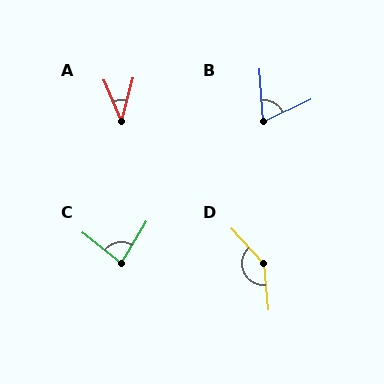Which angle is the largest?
D, at approximately 143 degrees.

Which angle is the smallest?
A, at approximately 38 degrees.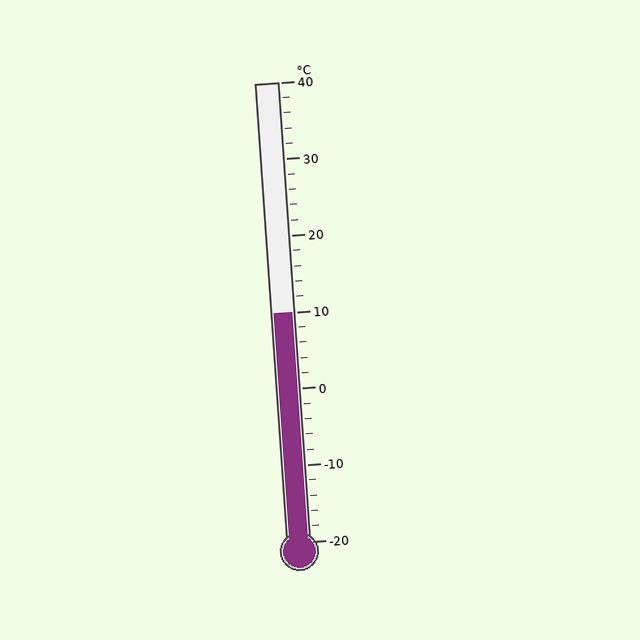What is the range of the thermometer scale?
The thermometer scale ranges from -20°C to 40°C.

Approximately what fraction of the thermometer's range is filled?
The thermometer is filled to approximately 50% of its range.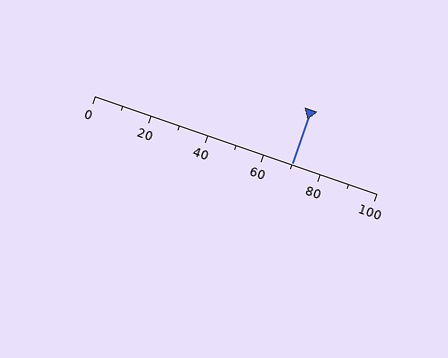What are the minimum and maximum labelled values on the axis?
The axis runs from 0 to 100.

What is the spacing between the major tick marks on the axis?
The major ticks are spaced 20 apart.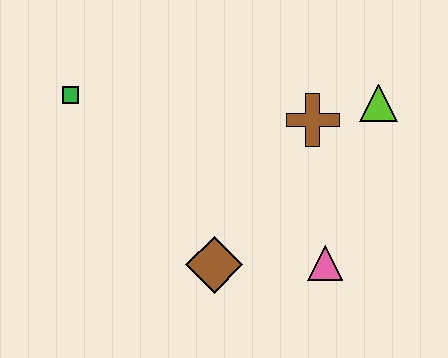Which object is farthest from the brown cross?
The green square is farthest from the brown cross.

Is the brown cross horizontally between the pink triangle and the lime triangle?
No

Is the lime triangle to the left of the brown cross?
No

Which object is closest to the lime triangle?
The brown cross is closest to the lime triangle.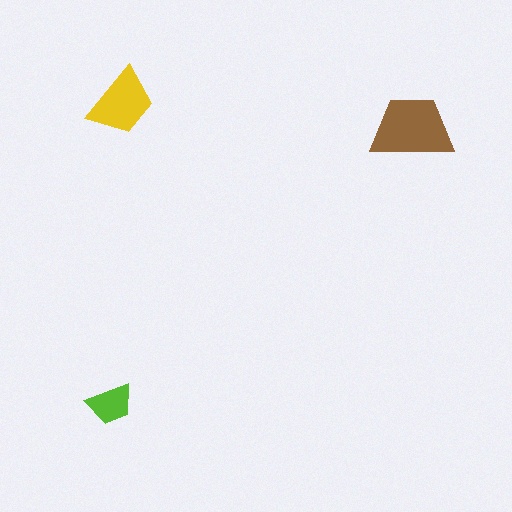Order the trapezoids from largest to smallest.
the brown one, the yellow one, the lime one.